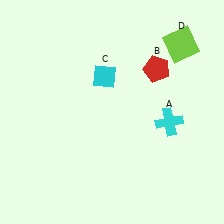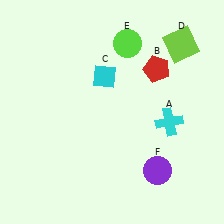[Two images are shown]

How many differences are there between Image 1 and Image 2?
There are 2 differences between the two images.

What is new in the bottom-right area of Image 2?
A purple circle (F) was added in the bottom-right area of Image 2.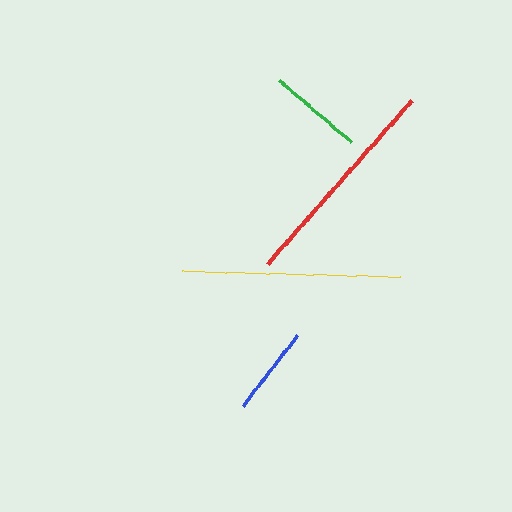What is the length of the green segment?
The green segment is approximately 95 pixels long.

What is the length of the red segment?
The red segment is approximately 217 pixels long.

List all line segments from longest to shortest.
From longest to shortest: yellow, red, green, blue.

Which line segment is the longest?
The yellow line is the longest at approximately 219 pixels.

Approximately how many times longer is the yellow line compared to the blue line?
The yellow line is approximately 2.5 times the length of the blue line.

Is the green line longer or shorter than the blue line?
The green line is longer than the blue line.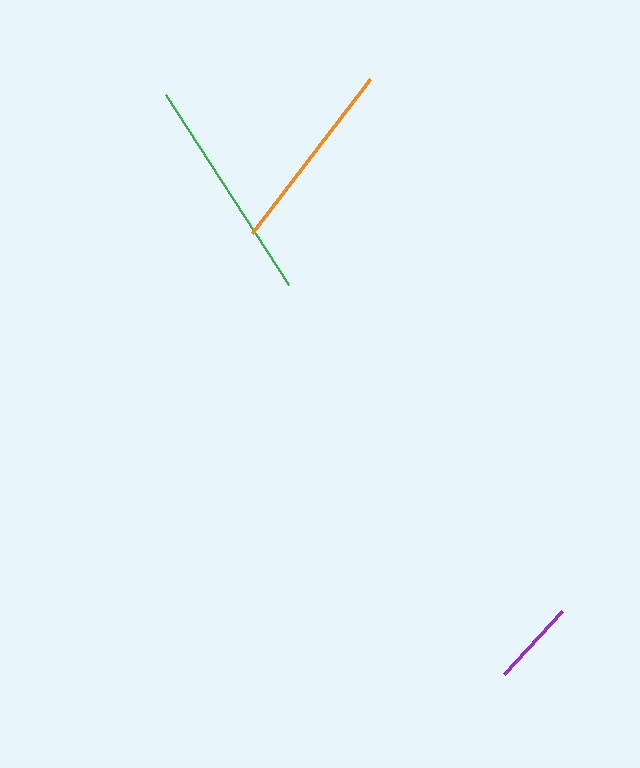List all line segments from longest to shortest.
From longest to shortest: green, orange, purple.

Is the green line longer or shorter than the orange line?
The green line is longer than the orange line.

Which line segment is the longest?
The green line is the longest at approximately 226 pixels.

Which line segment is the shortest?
The purple line is the shortest at approximately 86 pixels.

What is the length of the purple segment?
The purple segment is approximately 86 pixels long.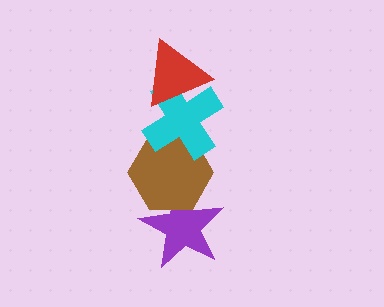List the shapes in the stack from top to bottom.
From top to bottom: the red triangle, the cyan cross, the brown hexagon, the purple star.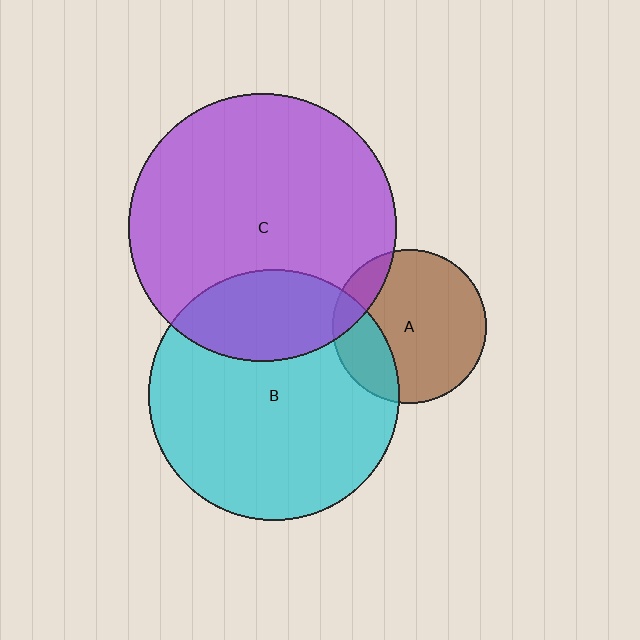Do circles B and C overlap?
Yes.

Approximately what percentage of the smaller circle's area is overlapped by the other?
Approximately 25%.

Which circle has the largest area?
Circle C (purple).